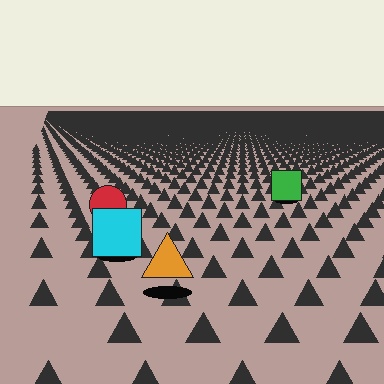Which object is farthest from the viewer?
The green square is farthest from the viewer. It appears smaller and the ground texture around it is denser.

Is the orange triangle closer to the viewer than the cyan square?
Yes. The orange triangle is closer — you can tell from the texture gradient: the ground texture is coarser near it.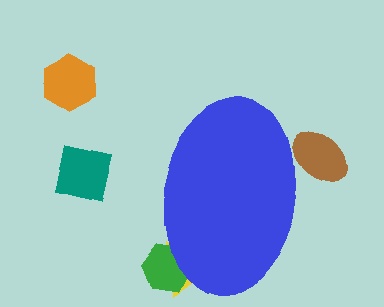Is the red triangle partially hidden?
Yes, the red triangle is partially hidden behind the blue ellipse.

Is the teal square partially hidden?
No, the teal square is fully visible.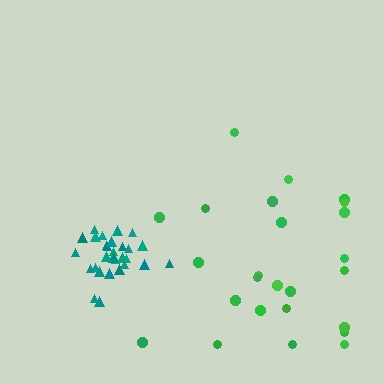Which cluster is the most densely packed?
Teal.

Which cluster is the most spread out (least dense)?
Green.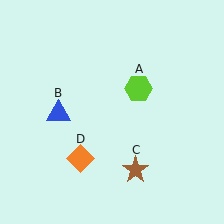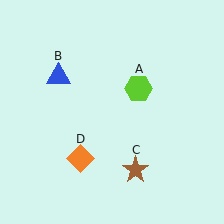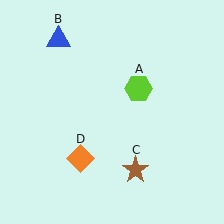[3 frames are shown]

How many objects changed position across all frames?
1 object changed position: blue triangle (object B).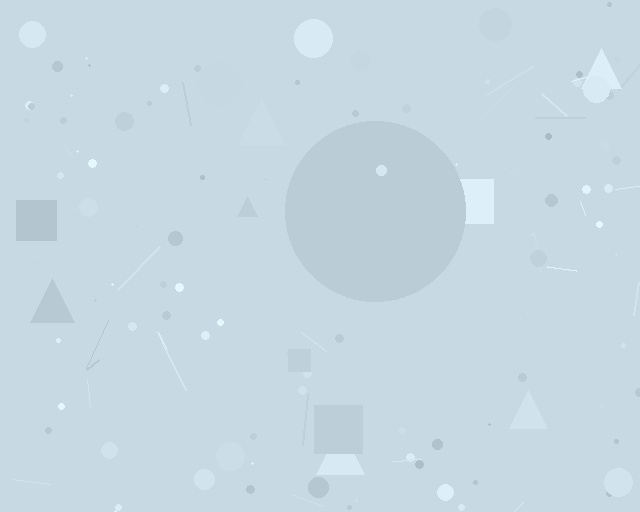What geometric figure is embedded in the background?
A circle is embedded in the background.